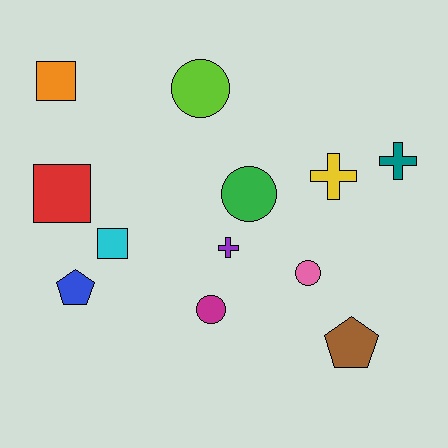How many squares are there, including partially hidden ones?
There are 3 squares.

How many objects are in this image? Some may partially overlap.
There are 12 objects.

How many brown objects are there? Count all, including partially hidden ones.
There is 1 brown object.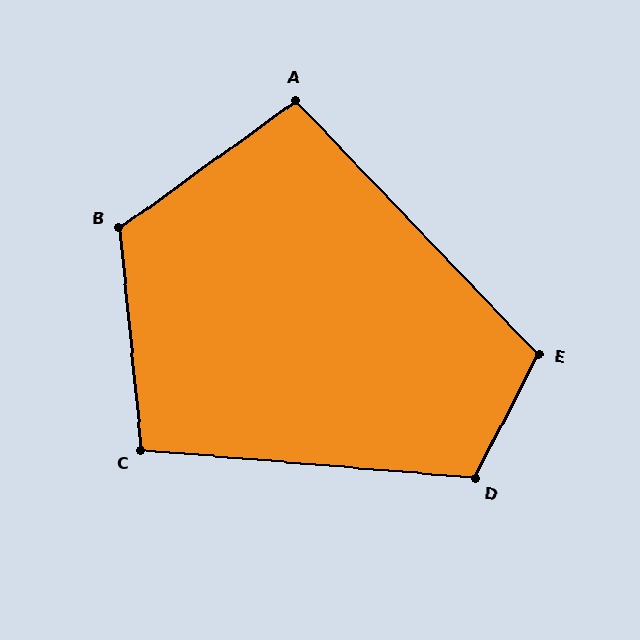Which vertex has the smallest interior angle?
A, at approximately 98 degrees.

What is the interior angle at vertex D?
Approximately 113 degrees (obtuse).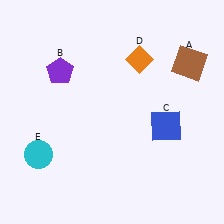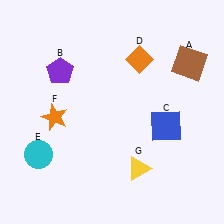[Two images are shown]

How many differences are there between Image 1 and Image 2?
There are 2 differences between the two images.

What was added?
An orange star (F), a yellow triangle (G) were added in Image 2.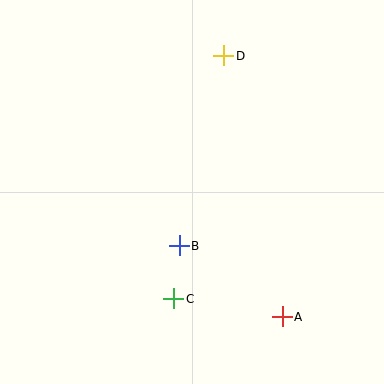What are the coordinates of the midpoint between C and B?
The midpoint between C and B is at (176, 272).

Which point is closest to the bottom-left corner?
Point C is closest to the bottom-left corner.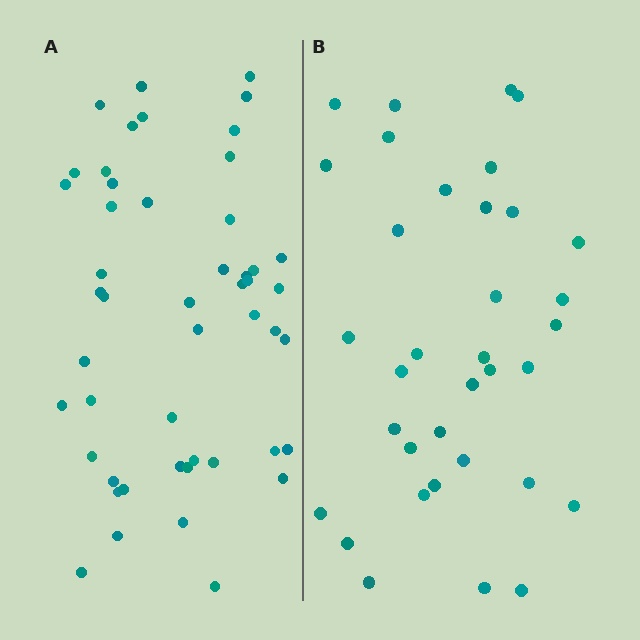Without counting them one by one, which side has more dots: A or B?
Region A (the left region) has more dots.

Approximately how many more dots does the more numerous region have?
Region A has approximately 15 more dots than region B.